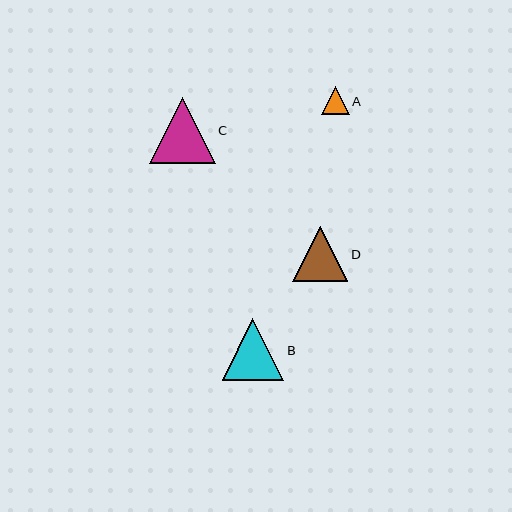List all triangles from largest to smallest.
From largest to smallest: C, B, D, A.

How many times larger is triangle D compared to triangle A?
Triangle D is approximately 1.9 times the size of triangle A.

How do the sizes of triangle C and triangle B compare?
Triangle C and triangle B are approximately the same size.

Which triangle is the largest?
Triangle C is the largest with a size of approximately 66 pixels.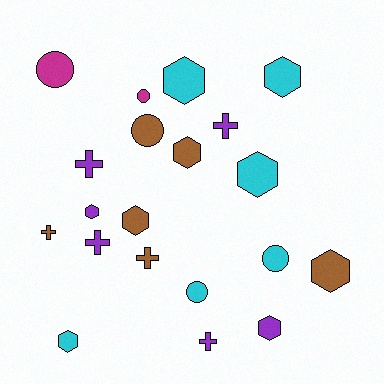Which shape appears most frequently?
Hexagon, with 9 objects.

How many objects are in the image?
There are 20 objects.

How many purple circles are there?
There are no purple circles.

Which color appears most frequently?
Brown, with 6 objects.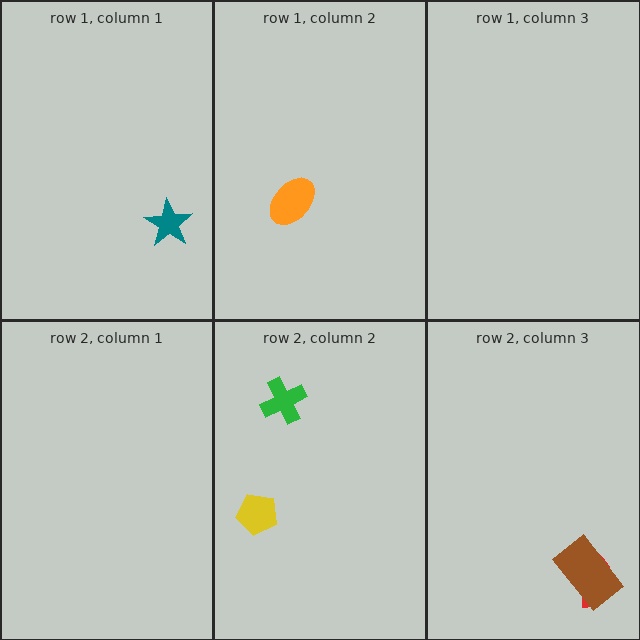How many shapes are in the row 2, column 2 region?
2.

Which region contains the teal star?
The row 1, column 1 region.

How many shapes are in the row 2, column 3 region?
2.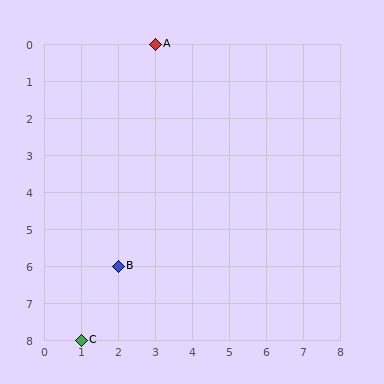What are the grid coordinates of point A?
Point A is at grid coordinates (3, 0).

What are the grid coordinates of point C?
Point C is at grid coordinates (1, 8).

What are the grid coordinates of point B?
Point B is at grid coordinates (2, 6).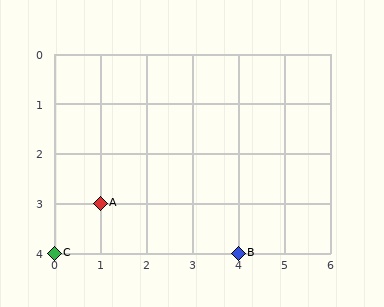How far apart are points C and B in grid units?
Points C and B are 4 columns apart.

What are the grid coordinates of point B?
Point B is at grid coordinates (4, 4).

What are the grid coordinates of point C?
Point C is at grid coordinates (0, 4).